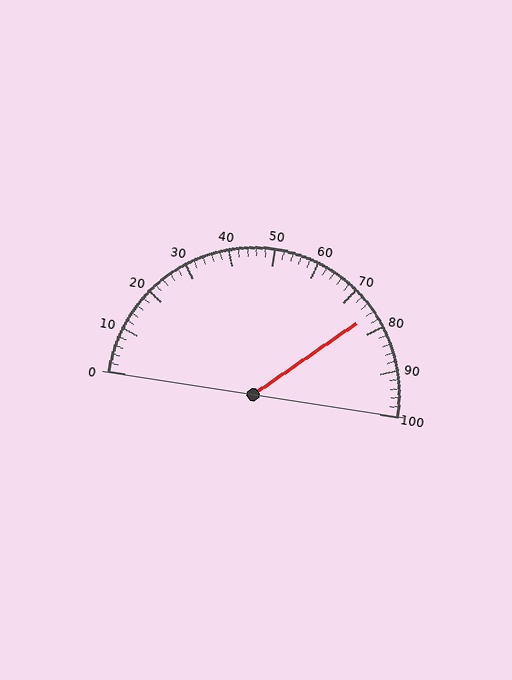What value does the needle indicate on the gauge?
The needle indicates approximately 76.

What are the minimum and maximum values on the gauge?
The gauge ranges from 0 to 100.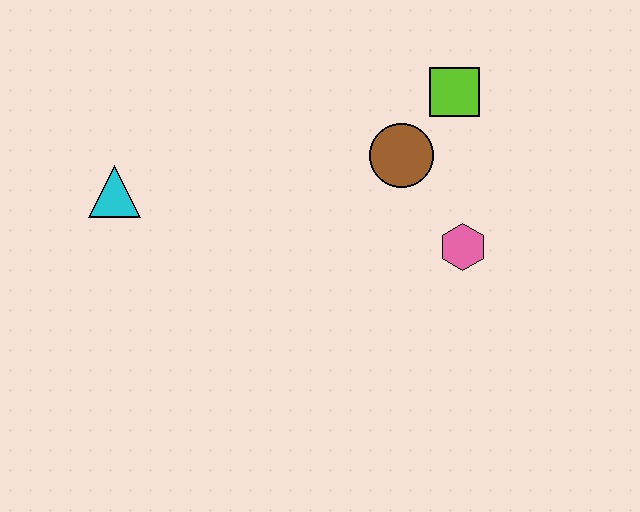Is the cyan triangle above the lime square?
No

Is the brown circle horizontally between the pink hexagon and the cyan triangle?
Yes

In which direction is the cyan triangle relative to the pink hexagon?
The cyan triangle is to the left of the pink hexagon.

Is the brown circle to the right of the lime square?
No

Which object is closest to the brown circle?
The lime square is closest to the brown circle.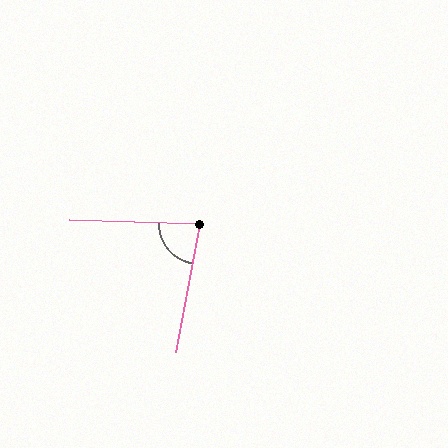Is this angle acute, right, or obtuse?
It is acute.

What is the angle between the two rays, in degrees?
Approximately 81 degrees.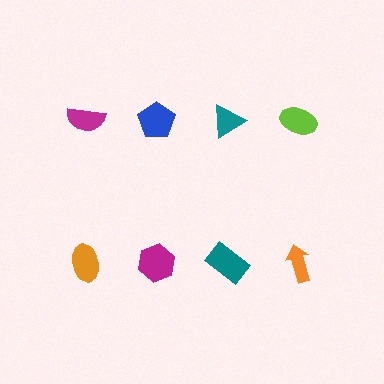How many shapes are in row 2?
4 shapes.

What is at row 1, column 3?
A teal triangle.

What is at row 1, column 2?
A blue pentagon.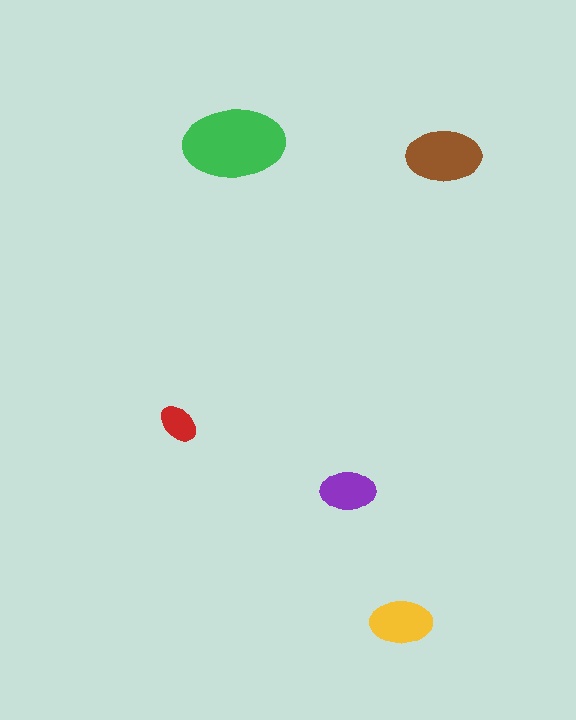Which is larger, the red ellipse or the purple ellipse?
The purple one.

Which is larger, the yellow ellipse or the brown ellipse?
The brown one.